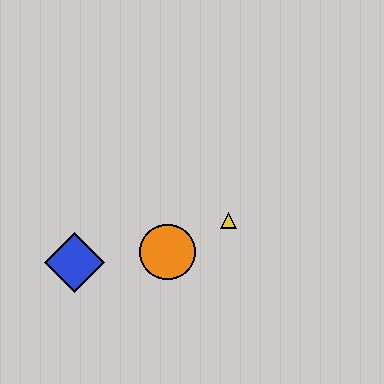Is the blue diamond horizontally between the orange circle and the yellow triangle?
No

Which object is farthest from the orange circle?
The blue diamond is farthest from the orange circle.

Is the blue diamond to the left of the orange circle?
Yes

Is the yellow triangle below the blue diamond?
No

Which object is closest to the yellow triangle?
The orange circle is closest to the yellow triangle.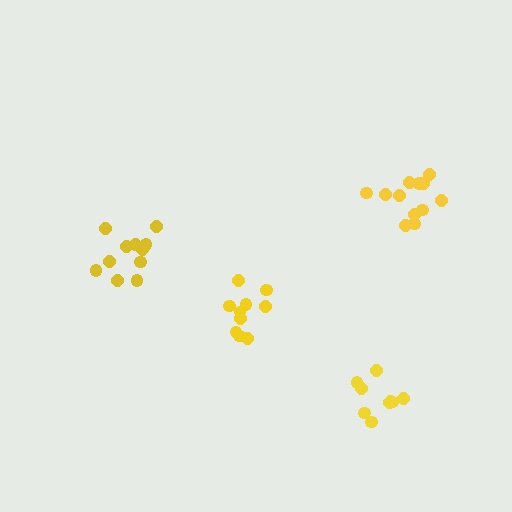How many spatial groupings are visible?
There are 4 spatial groupings.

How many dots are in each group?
Group 1: 12 dots, Group 2: 11 dots, Group 3: 10 dots, Group 4: 9 dots (42 total).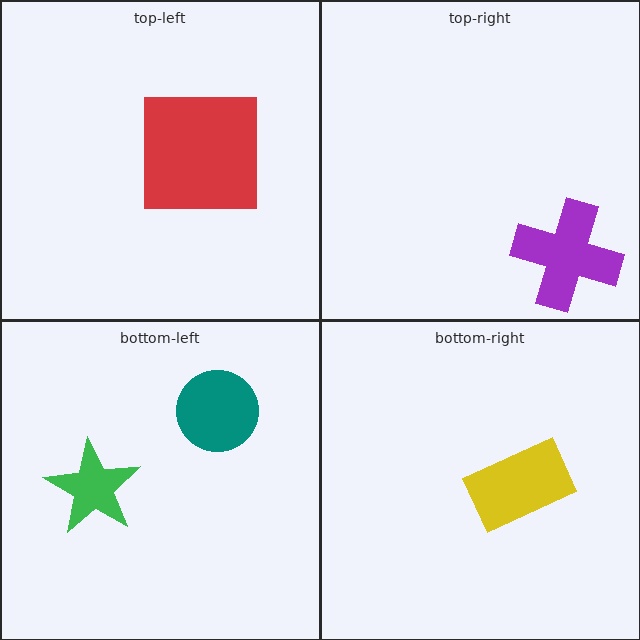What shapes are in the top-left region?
The red square.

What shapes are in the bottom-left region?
The teal circle, the green star.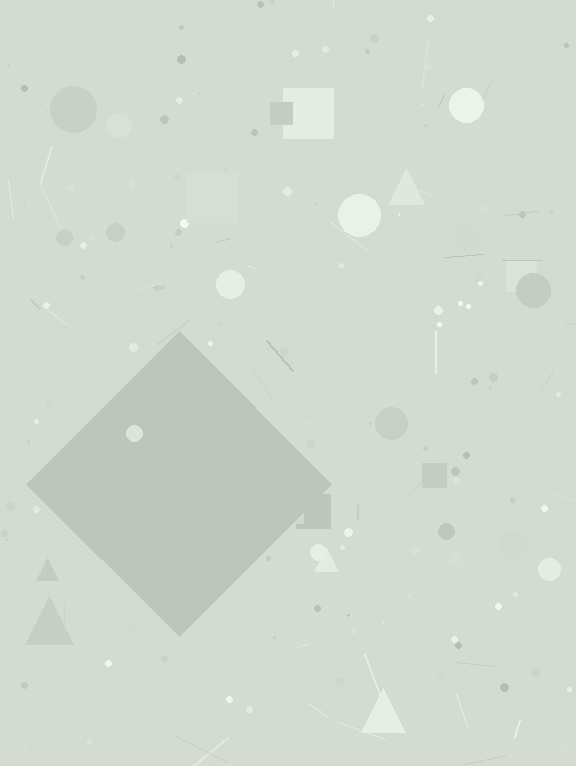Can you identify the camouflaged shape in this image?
The camouflaged shape is a diamond.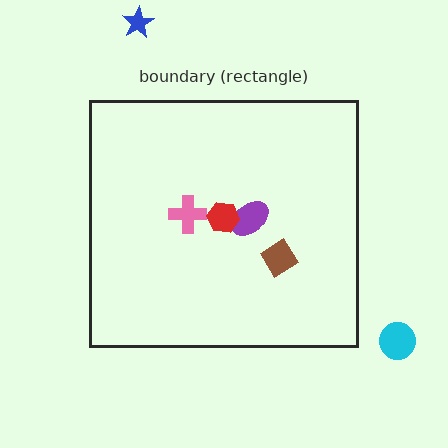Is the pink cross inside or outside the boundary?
Inside.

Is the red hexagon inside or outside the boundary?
Inside.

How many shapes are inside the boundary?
4 inside, 2 outside.